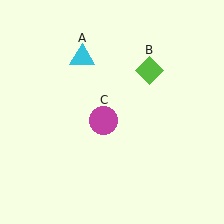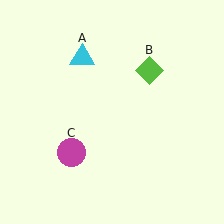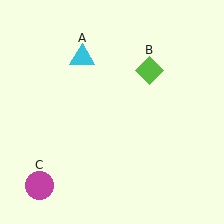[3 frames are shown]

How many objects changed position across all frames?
1 object changed position: magenta circle (object C).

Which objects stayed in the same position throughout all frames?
Cyan triangle (object A) and lime diamond (object B) remained stationary.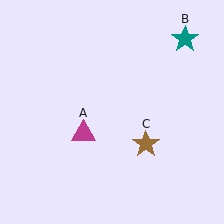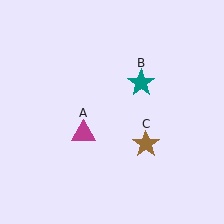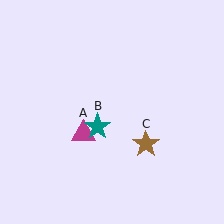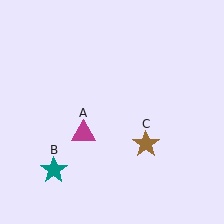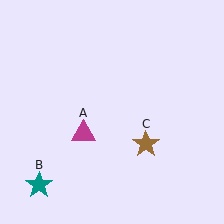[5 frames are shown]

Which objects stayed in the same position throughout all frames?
Magenta triangle (object A) and brown star (object C) remained stationary.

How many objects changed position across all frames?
1 object changed position: teal star (object B).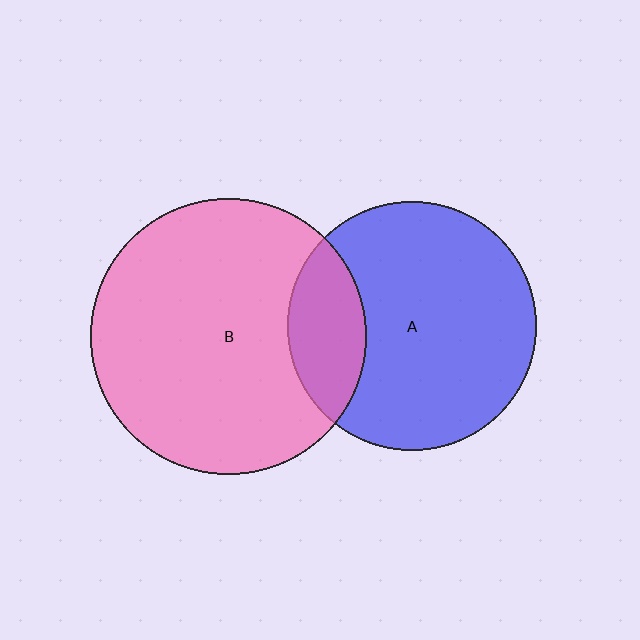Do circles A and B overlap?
Yes.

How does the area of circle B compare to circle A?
Approximately 1.2 times.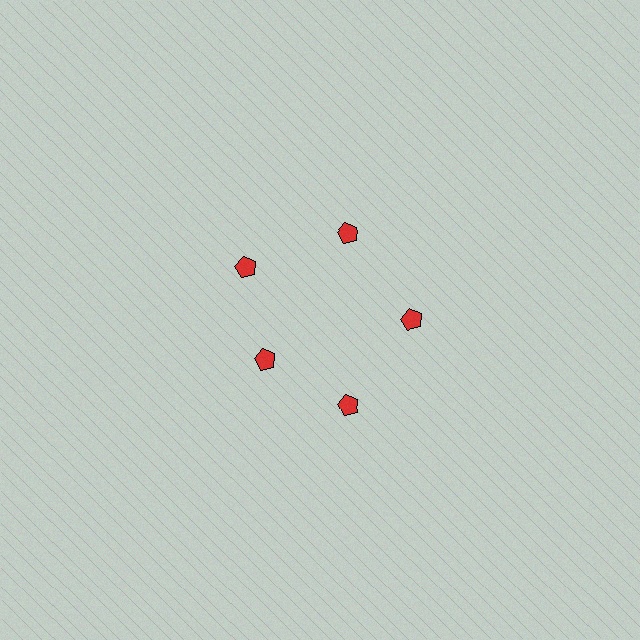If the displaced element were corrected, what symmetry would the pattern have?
It would have 5-fold rotational symmetry — the pattern would map onto itself every 72 degrees.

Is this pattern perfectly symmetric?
No. The 5 red pentagons are arranged in a ring, but one element near the 8 o'clock position is pulled inward toward the center, breaking the 5-fold rotational symmetry.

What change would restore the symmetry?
The symmetry would be restored by moving it outward, back onto the ring so that all 5 pentagons sit at equal angles and equal distance from the center.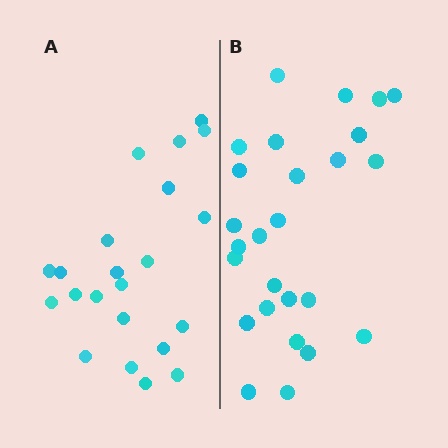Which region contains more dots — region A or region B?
Region B (the right region) has more dots.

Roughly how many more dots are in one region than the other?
Region B has about 4 more dots than region A.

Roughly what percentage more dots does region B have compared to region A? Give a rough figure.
About 20% more.